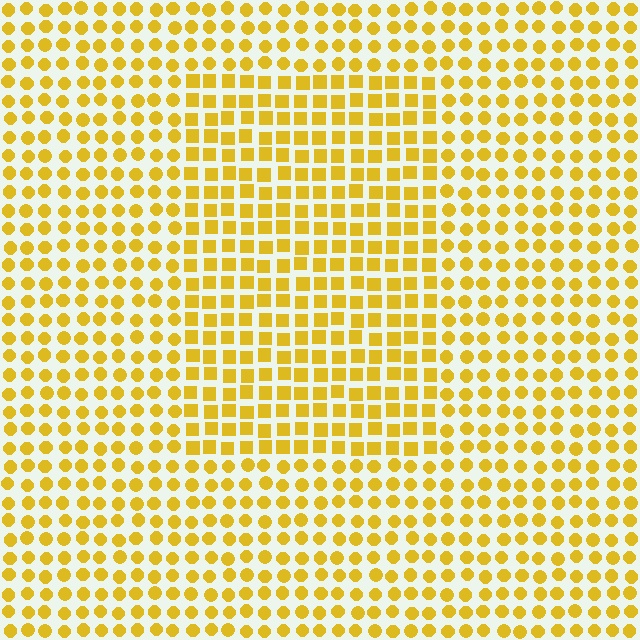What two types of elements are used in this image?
The image uses squares inside the rectangle region and circles outside it.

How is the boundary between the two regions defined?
The boundary is defined by a change in element shape: squares inside vs. circles outside. All elements share the same color and spacing.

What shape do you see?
I see a rectangle.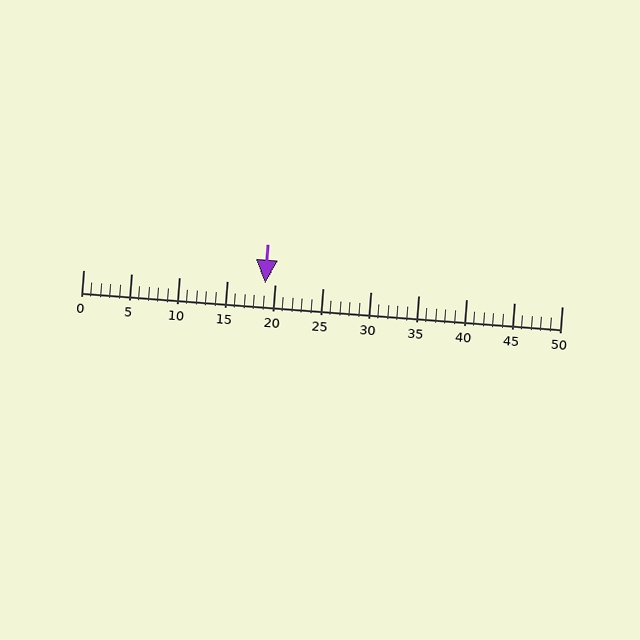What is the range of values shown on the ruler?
The ruler shows values from 0 to 50.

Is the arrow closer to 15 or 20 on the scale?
The arrow is closer to 20.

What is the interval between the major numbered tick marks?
The major tick marks are spaced 5 units apart.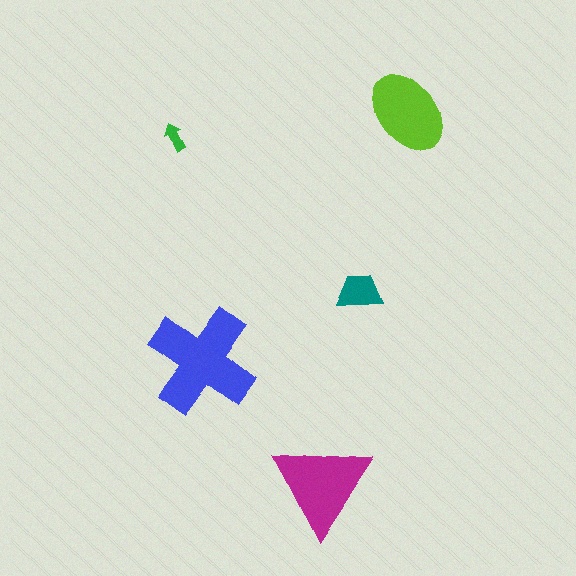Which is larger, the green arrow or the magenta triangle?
The magenta triangle.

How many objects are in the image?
There are 5 objects in the image.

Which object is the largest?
The blue cross.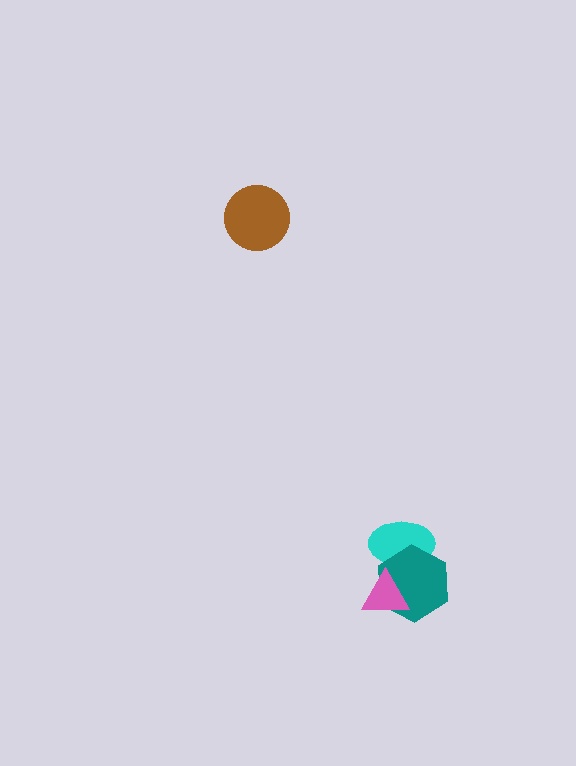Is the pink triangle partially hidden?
No, no other shape covers it.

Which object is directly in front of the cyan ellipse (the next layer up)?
The teal hexagon is directly in front of the cyan ellipse.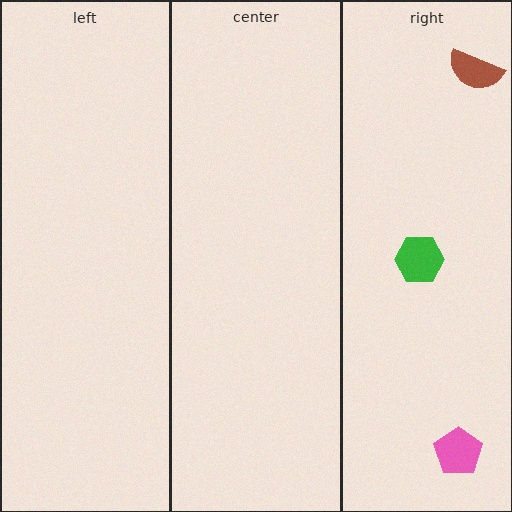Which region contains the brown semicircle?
The right region.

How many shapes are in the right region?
3.